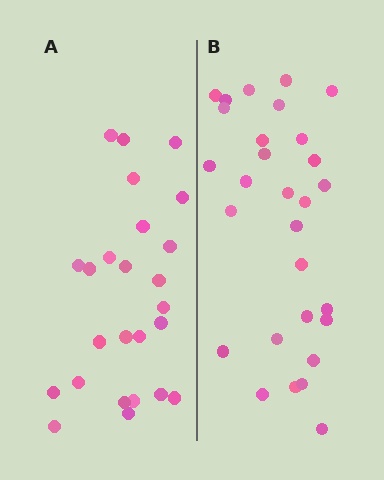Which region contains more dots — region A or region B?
Region B (the right region) has more dots.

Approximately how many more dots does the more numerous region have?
Region B has about 4 more dots than region A.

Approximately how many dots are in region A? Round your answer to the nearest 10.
About 20 dots. (The exact count is 25, which rounds to 20.)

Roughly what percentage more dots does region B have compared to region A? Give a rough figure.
About 15% more.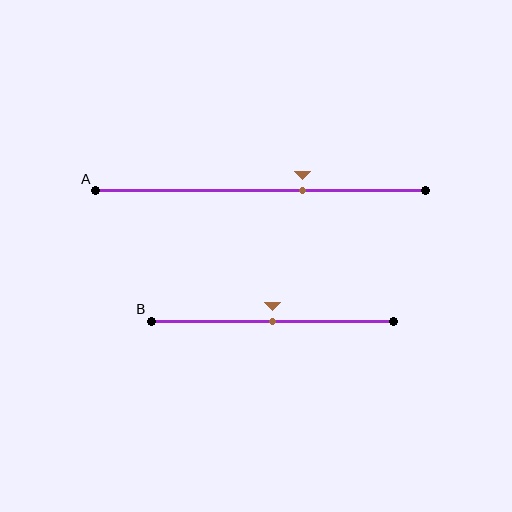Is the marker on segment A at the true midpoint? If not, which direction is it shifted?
No, the marker on segment A is shifted to the right by about 13% of the segment length.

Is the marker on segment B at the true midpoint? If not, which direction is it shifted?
Yes, the marker on segment B is at the true midpoint.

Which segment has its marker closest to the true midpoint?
Segment B has its marker closest to the true midpoint.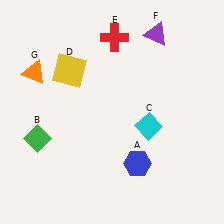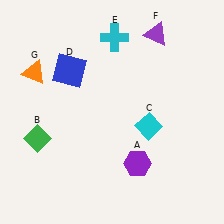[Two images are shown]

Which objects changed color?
A changed from blue to purple. D changed from yellow to blue. E changed from red to cyan.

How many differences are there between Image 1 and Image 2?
There are 3 differences between the two images.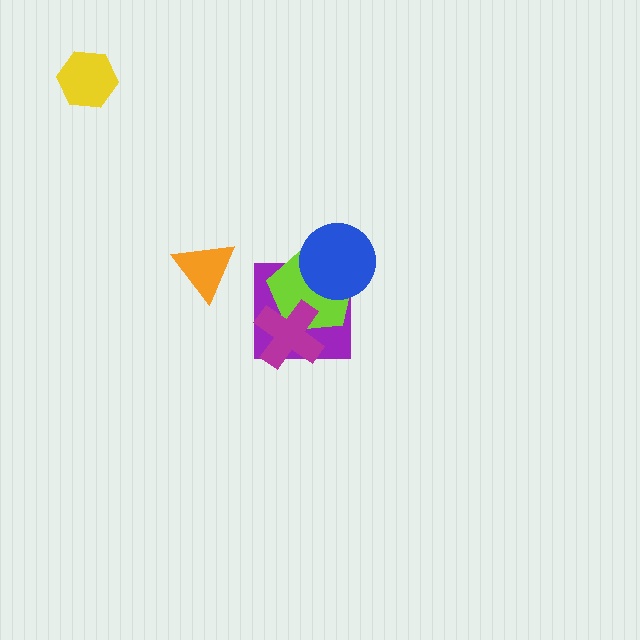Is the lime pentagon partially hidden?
Yes, it is partially covered by another shape.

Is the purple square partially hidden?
Yes, it is partially covered by another shape.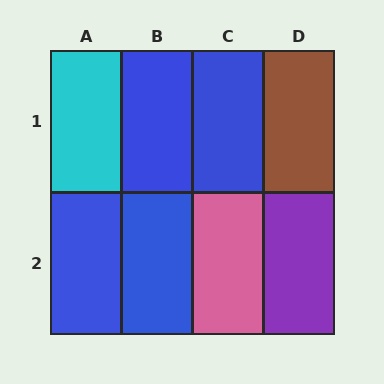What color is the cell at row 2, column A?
Blue.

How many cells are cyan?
1 cell is cyan.